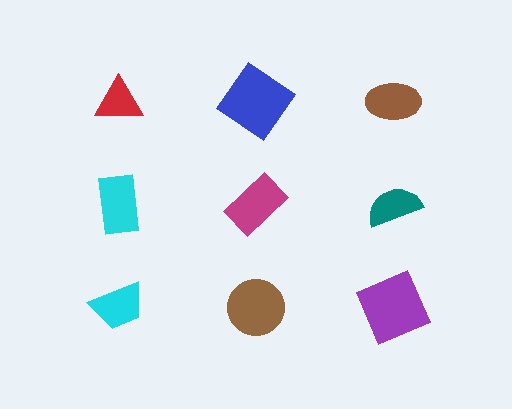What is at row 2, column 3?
A teal semicircle.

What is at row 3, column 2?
A brown circle.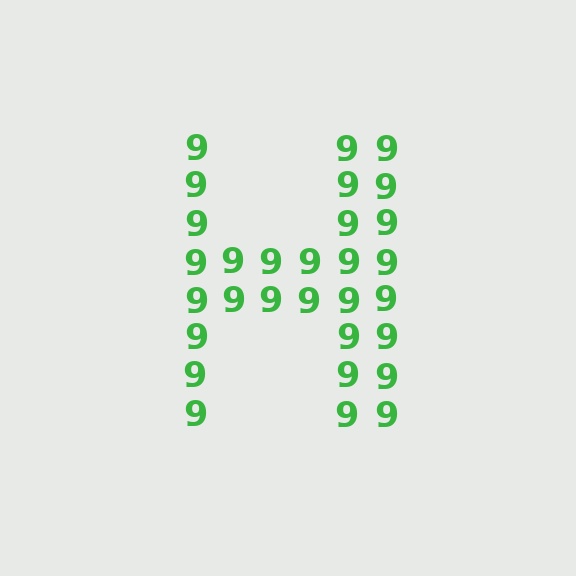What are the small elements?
The small elements are digit 9's.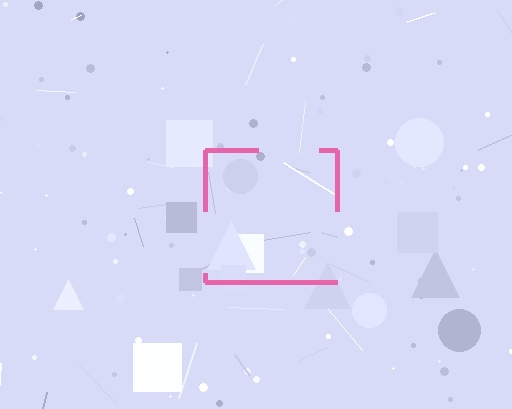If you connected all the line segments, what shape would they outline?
They would outline a square.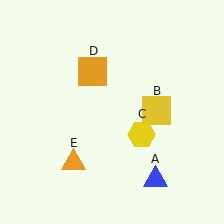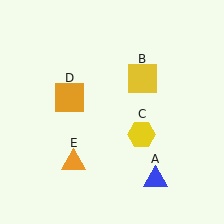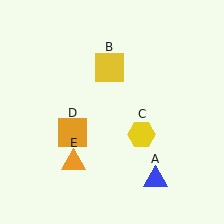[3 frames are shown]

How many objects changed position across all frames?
2 objects changed position: yellow square (object B), orange square (object D).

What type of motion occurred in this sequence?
The yellow square (object B), orange square (object D) rotated counterclockwise around the center of the scene.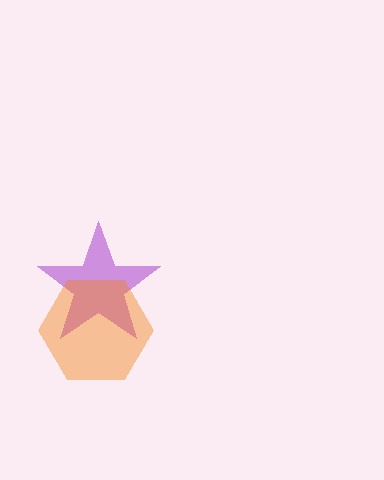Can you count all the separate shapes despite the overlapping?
Yes, there are 2 separate shapes.